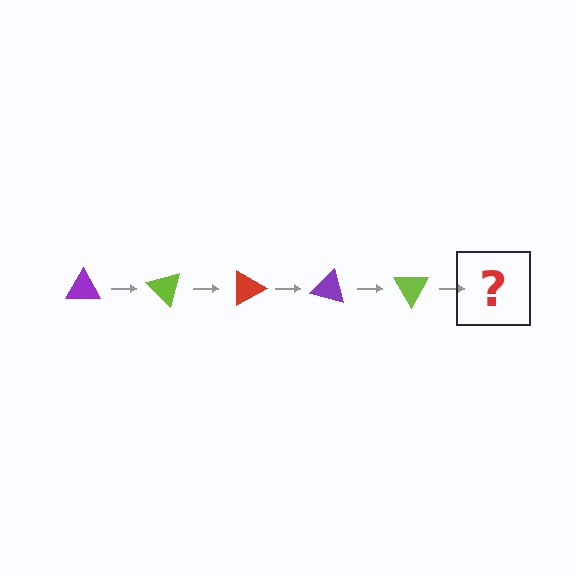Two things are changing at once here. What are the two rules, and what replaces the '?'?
The two rules are that it rotates 45 degrees each step and the color cycles through purple, lime, and red. The '?' should be a red triangle, rotated 225 degrees from the start.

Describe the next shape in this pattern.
It should be a red triangle, rotated 225 degrees from the start.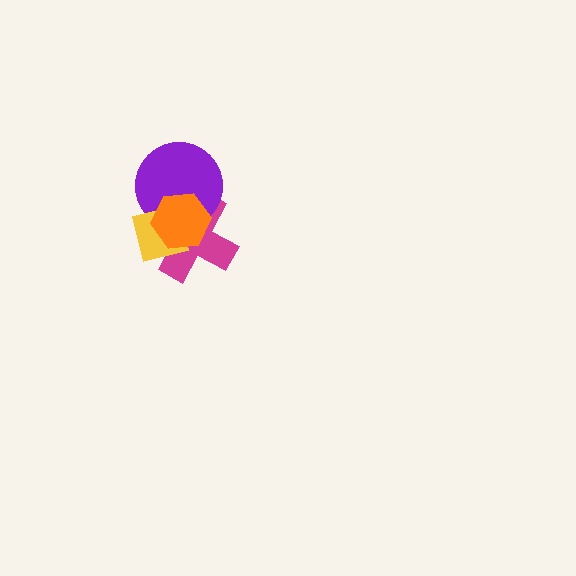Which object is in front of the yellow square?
The orange hexagon is in front of the yellow square.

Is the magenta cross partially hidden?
Yes, it is partially covered by another shape.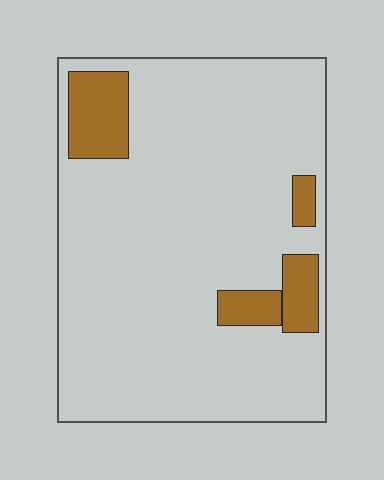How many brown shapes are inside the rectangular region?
4.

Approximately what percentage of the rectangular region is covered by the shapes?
Approximately 10%.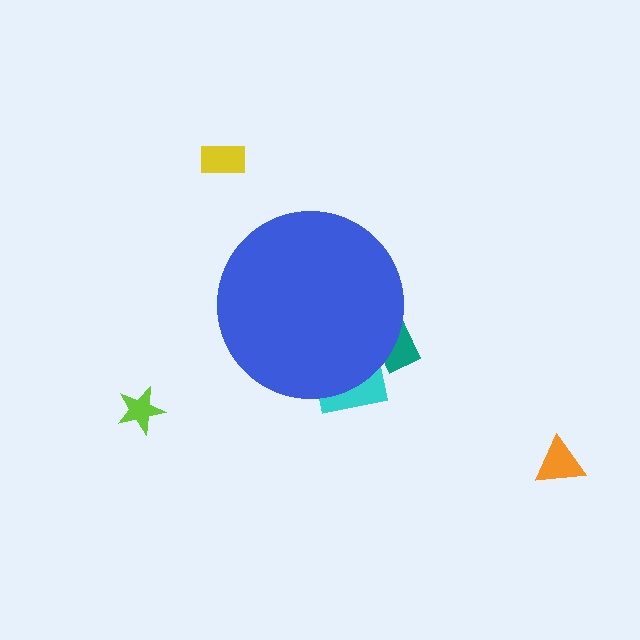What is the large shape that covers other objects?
A blue circle.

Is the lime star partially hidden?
No, the lime star is fully visible.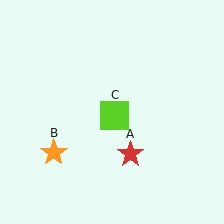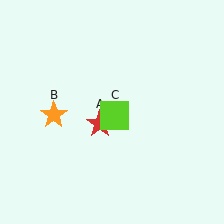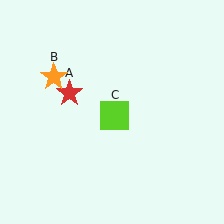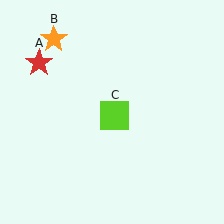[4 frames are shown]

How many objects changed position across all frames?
2 objects changed position: red star (object A), orange star (object B).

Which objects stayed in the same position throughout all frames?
Lime square (object C) remained stationary.